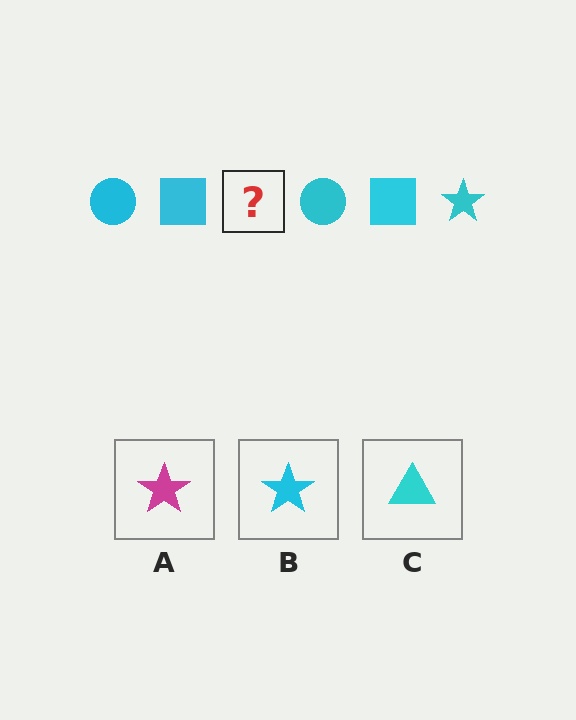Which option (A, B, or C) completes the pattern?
B.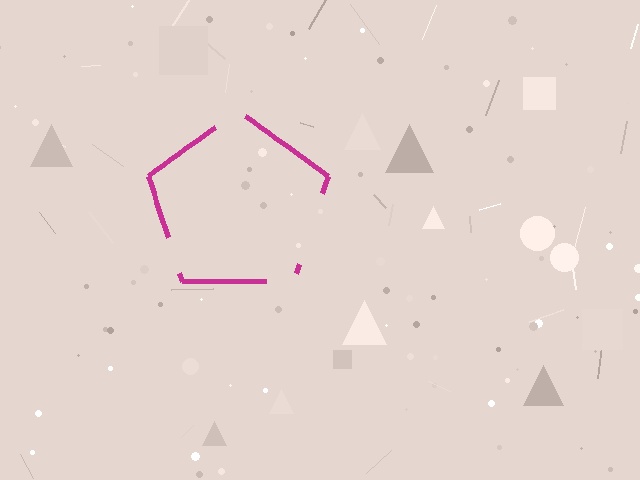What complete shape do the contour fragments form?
The contour fragments form a pentagon.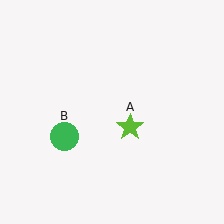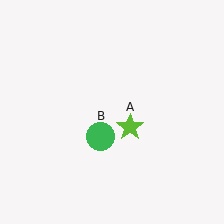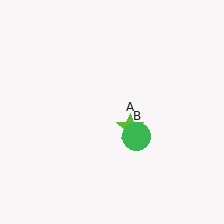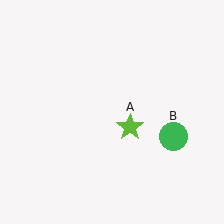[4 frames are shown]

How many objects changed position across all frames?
1 object changed position: green circle (object B).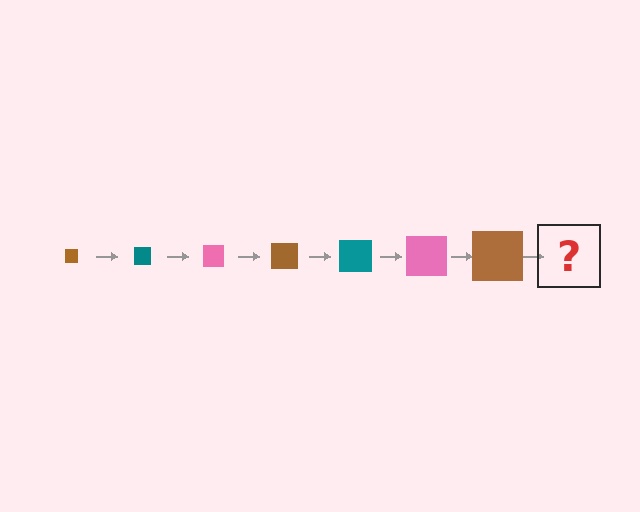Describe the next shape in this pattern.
It should be a teal square, larger than the previous one.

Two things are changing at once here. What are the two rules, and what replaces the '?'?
The two rules are that the square grows larger each step and the color cycles through brown, teal, and pink. The '?' should be a teal square, larger than the previous one.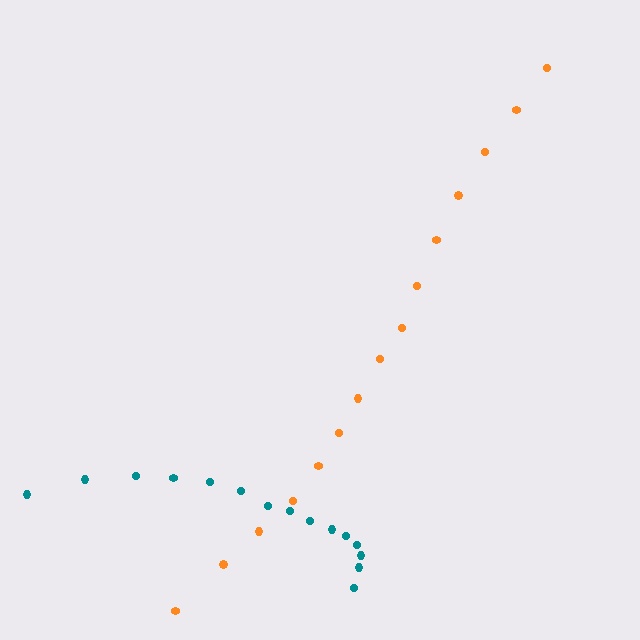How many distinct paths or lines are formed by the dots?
There are 2 distinct paths.